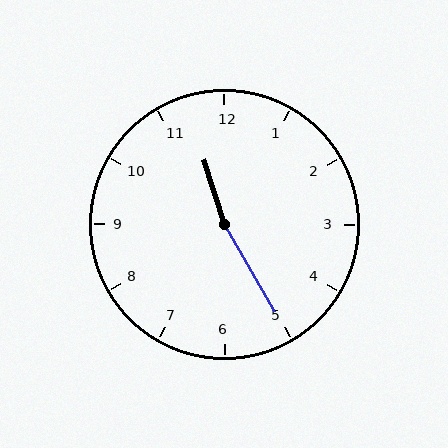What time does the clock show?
11:25.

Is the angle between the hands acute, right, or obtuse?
It is obtuse.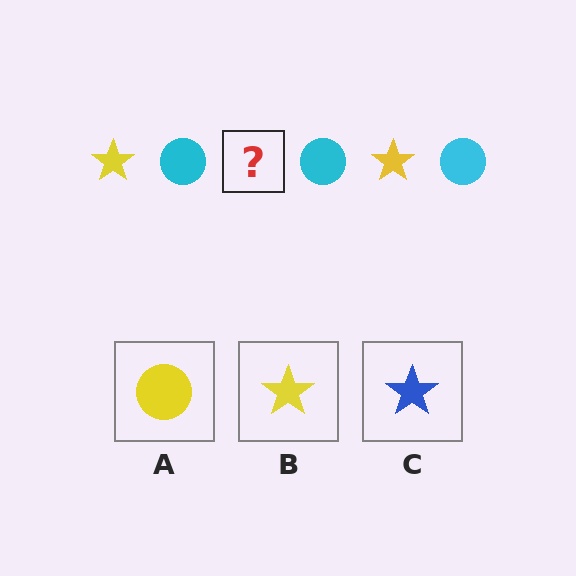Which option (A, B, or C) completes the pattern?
B.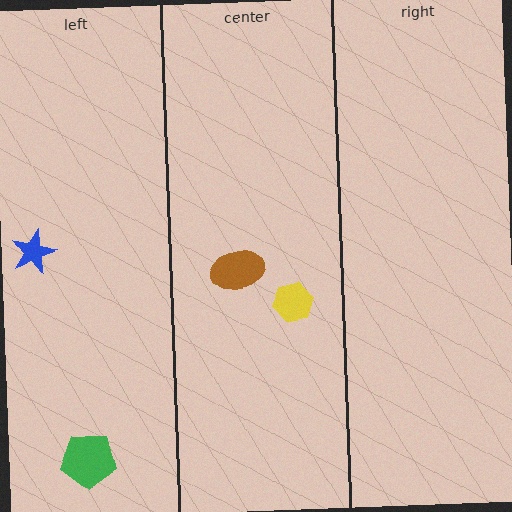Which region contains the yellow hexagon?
The center region.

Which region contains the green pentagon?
The left region.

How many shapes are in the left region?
2.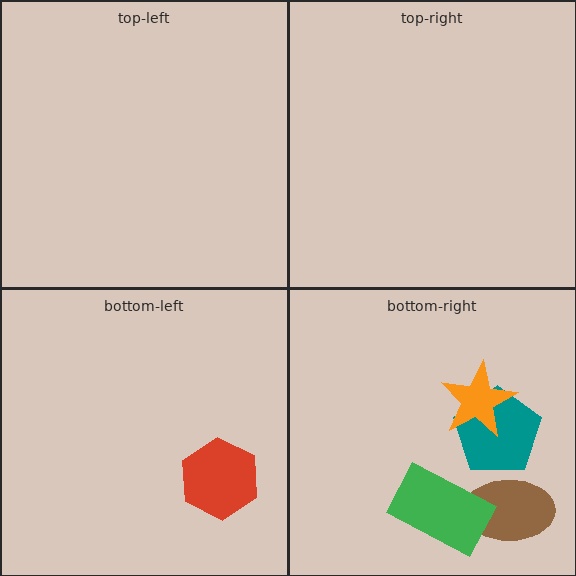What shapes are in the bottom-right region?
The teal pentagon, the brown ellipse, the orange star, the green rectangle.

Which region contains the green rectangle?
The bottom-right region.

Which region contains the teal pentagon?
The bottom-right region.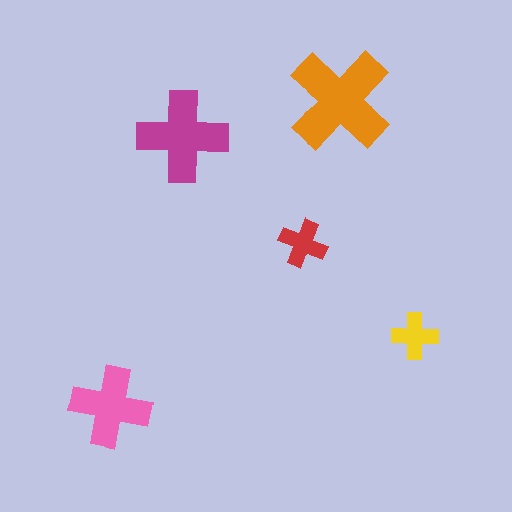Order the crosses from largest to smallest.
the orange one, the magenta one, the pink one, the red one, the yellow one.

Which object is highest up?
The orange cross is topmost.